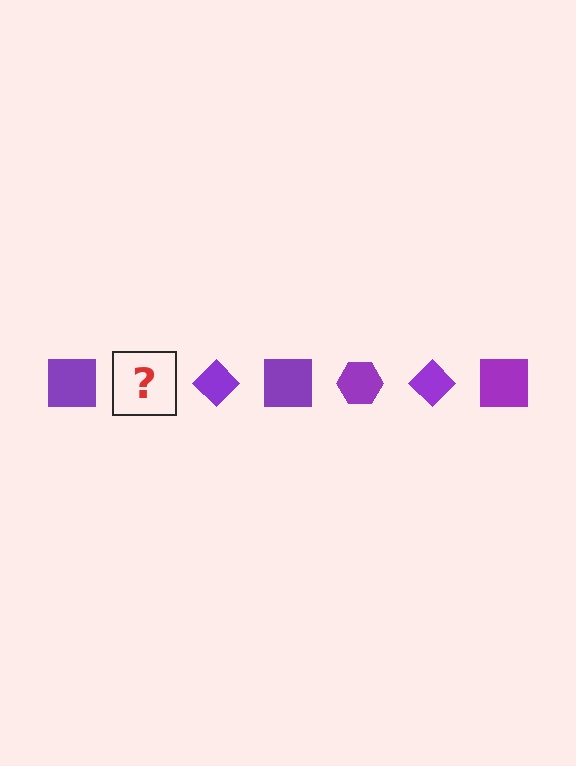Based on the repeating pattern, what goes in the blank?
The blank should be a purple hexagon.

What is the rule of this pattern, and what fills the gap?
The rule is that the pattern cycles through square, hexagon, diamond shapes in purple. The gap should be filled with a purple hexagon.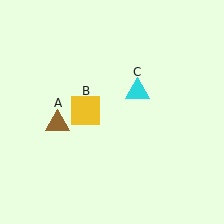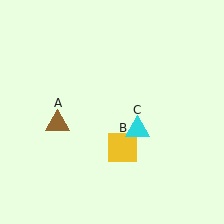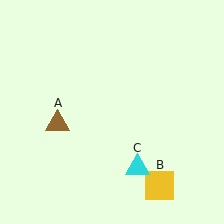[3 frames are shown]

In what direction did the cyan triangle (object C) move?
The cyan triangle (object C) moved down.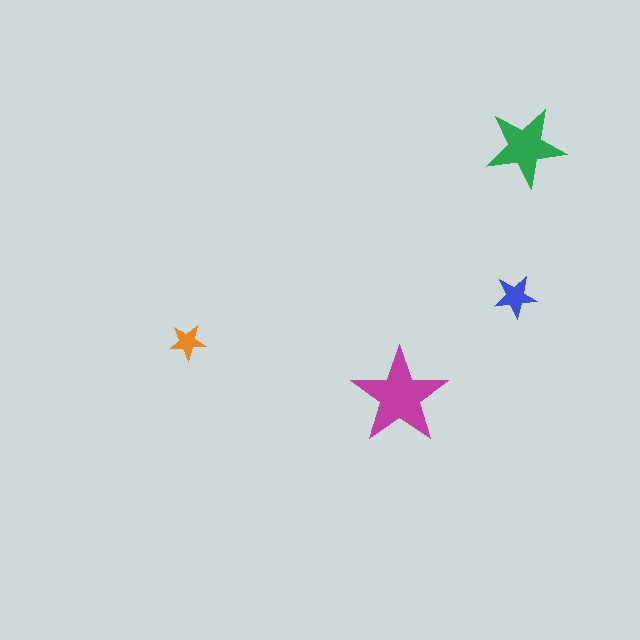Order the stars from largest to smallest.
the magenta one, the green one, the blue one, the orange one.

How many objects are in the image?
There are 4 objects in the image.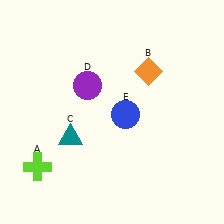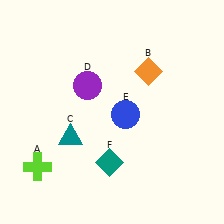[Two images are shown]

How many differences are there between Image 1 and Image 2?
There is 1 difference between the two images.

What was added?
A teal diamond (F) was added in Image 2.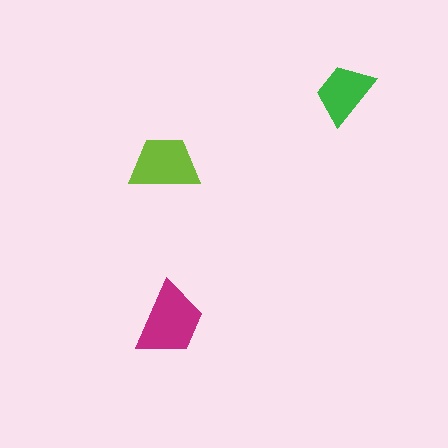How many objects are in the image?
There are 3 objects in the image.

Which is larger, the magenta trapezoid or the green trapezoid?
The magenta one.